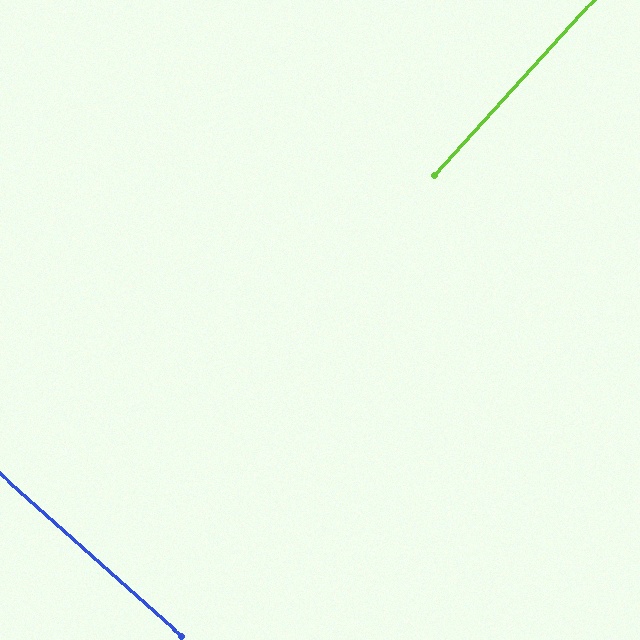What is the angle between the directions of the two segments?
Approximately 89 degrees.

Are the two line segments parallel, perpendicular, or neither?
Perpendicular — they meet at approximately 89°.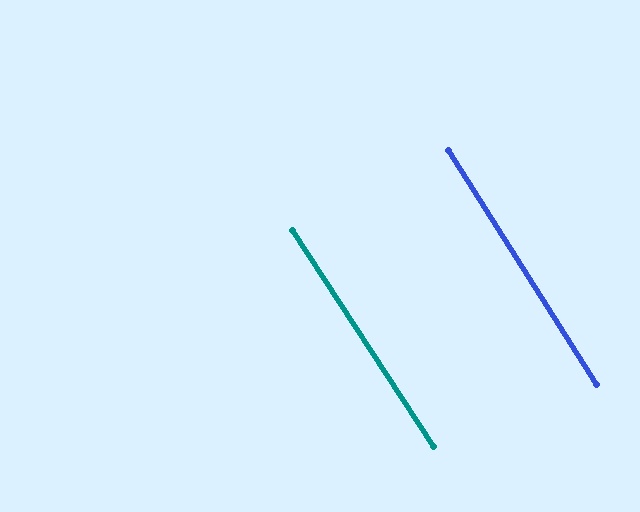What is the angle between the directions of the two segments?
Approximately 1 degree.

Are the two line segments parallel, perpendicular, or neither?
Parallel — their directions differ by only 0.9°.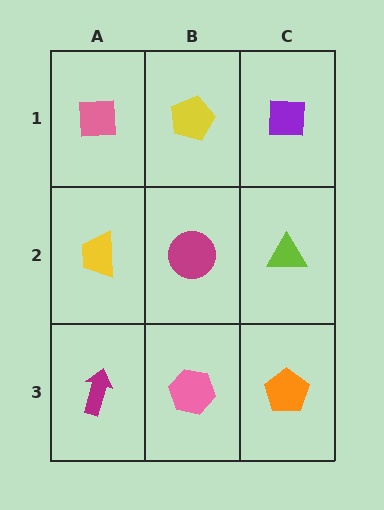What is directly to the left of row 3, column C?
A pink hexagon.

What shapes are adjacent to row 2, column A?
A pink square (row 1, column A), a magenta arrow (row 3, column A), a magenta circle (row 2, column B).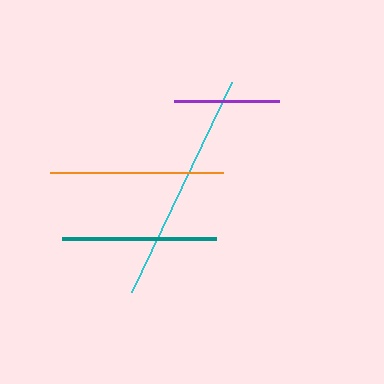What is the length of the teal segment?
The teal segment is approximately 154 pixels long.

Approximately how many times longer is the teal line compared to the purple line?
The teal line is approximately 1.5 times the length of the purple line.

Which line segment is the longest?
The cyan line is the longest at approximately 233 pixels.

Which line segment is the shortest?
The purple line is the shortest at approximately 105 pixels.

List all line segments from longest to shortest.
From longest to shortest: cyan, orange, teal, purple.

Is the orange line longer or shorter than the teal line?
The orange line is longer than the teal line.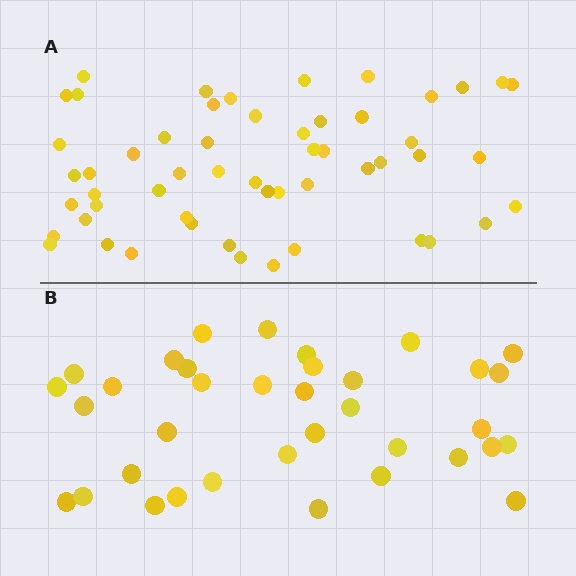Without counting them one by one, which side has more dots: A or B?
Region A (the top region) has more dots.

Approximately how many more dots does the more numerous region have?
Region A has approximately 20 more dots than region B.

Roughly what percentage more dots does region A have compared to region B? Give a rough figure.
About 50% more.